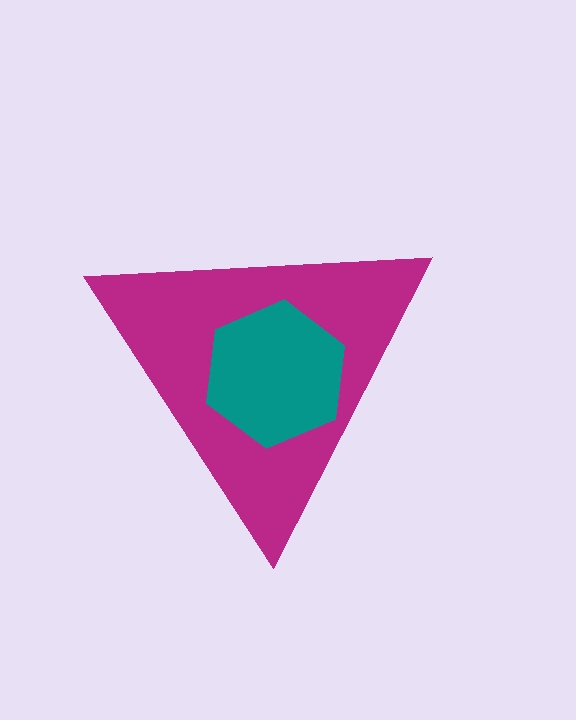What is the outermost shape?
The magenta triangle.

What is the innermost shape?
The teal hexagon.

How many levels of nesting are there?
2.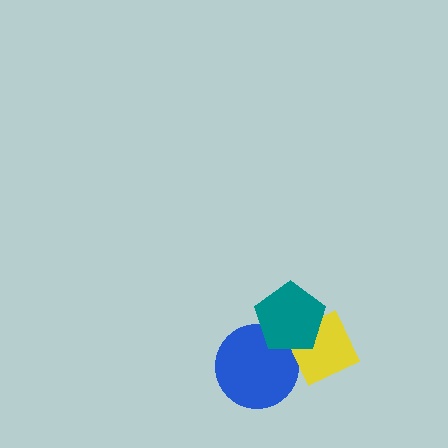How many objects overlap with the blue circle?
2 objects overlap with the blue circle.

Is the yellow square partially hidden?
Yes, it is partially covered by another shape.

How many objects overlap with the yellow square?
2 objects overlap with the yellow square.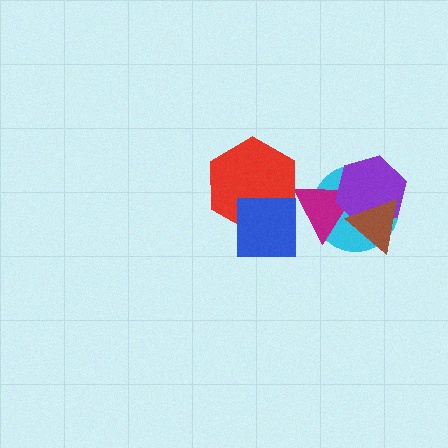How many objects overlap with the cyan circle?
3 objects overlap with the cyan circle.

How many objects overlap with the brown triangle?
3 objects overlap with the brown triangle.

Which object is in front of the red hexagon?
The blue square is in front of the red hexagon.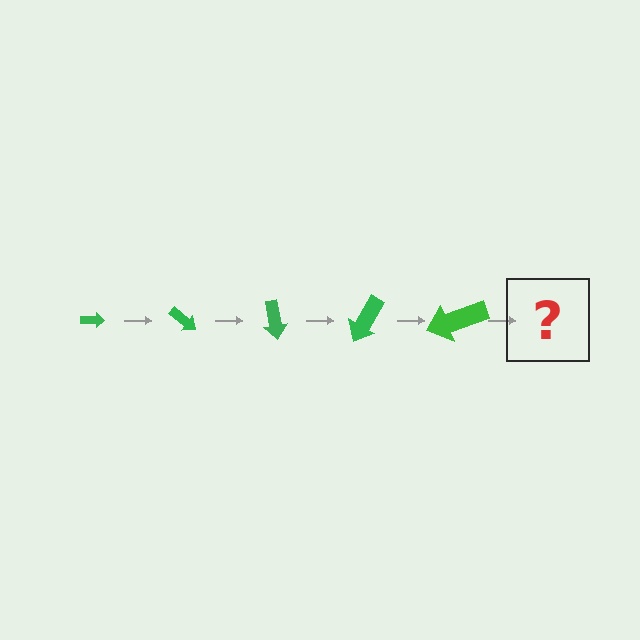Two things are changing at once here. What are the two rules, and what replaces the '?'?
The two rules are that the arrow grows larger each step and it rotates 40 degrees each step. The '?' should be an arrow, larger than the previous one and rotated 200 degrees from the start.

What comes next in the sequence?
The next element should be an arrow, larger than the previous one and rotated 200 degrees from the start.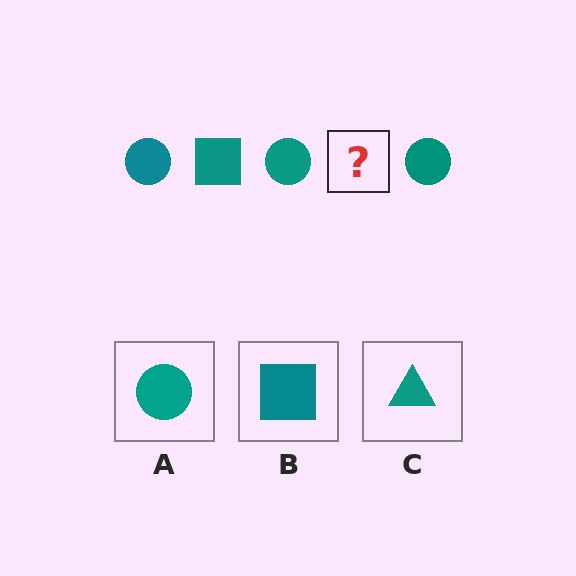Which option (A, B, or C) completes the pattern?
B.